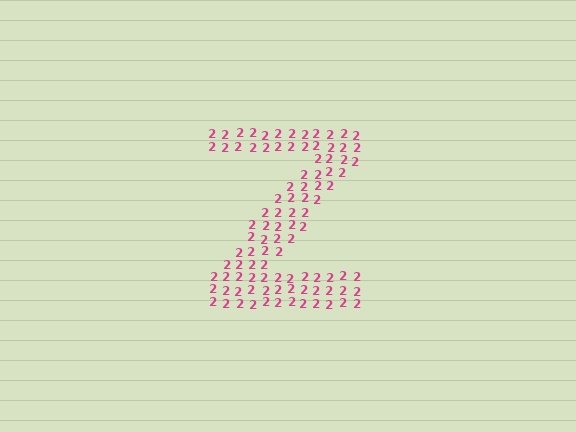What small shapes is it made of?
It is made of small digit 2's.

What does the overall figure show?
The overall figure shows the letter Z.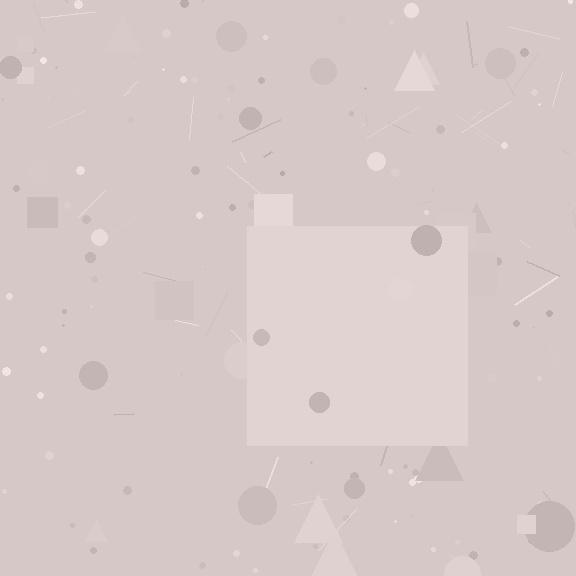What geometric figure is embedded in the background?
A square is embedded in the background.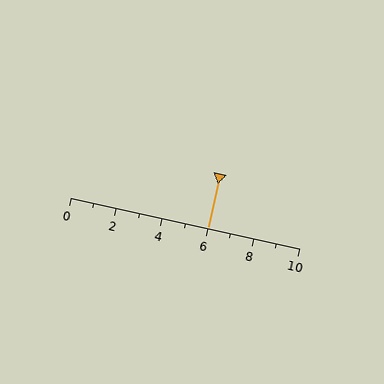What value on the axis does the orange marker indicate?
The marker indicates approximately 6.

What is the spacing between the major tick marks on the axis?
The major ticks are spaced 2 apart.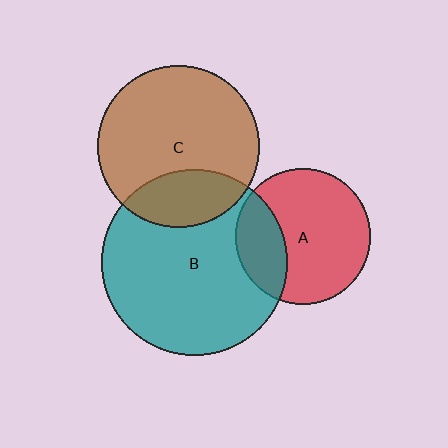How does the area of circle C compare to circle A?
Approximately 1.4 times.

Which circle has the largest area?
Circle B (teal).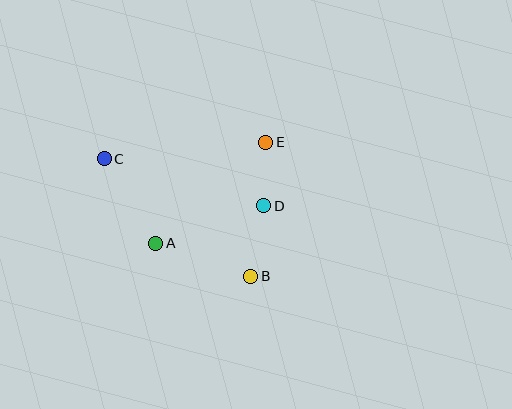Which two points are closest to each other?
Points D and E are closest to each other.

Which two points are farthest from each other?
Points B and C are farthest from each other.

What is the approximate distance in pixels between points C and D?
The distance between C and D is approximately 166 pixels.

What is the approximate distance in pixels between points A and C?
The distance between A and C is approximately 99 pixels.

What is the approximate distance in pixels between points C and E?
The distance between C and E is approximately 162 pixels.